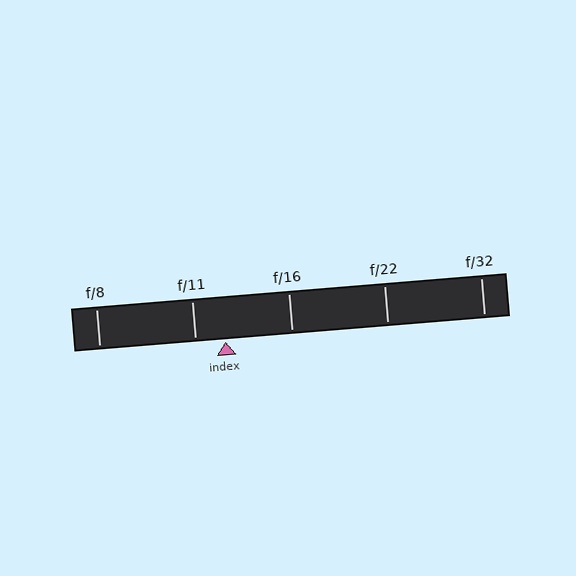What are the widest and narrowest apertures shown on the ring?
The widest aperture shown is f/8 and the narrowest is f/32.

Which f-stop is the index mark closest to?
The index mark is closest to f/11.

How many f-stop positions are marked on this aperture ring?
There are 5 f-stop positions marked.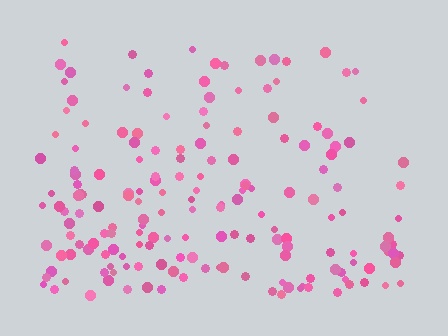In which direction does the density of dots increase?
From top to bottom, with the bottom side densest.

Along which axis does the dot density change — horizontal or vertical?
Vertical.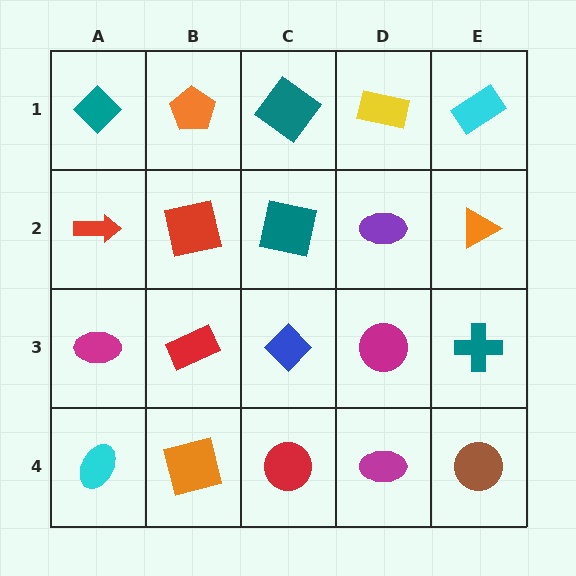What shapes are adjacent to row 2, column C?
A teal diamond (row 1, column C), a blue diamond (row 3, column C), a red square (row 2, column B), a purple ellipse (row 2, column D).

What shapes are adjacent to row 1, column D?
A purple ellipse (row 2, column D), a teal diamond (row 1, column C), a cyan rectangle (row 1, column E).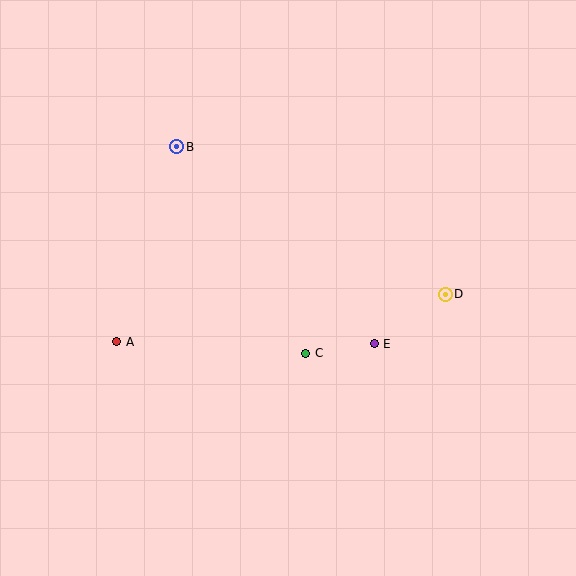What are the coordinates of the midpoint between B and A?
The midpoint between B and A is at (147, 244).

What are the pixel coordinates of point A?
Point A is at (117, 342).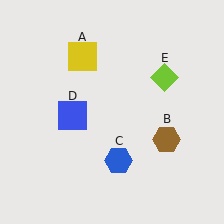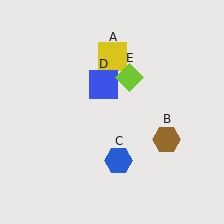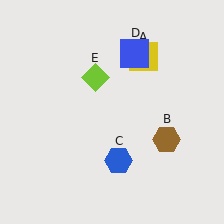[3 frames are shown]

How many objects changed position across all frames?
3 objects changed position: yellow square (object A), blue square (object D), lime diamond (object E).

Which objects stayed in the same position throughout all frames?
Brown hexagon (object B) and blue hexagon (object C) remained stationary.